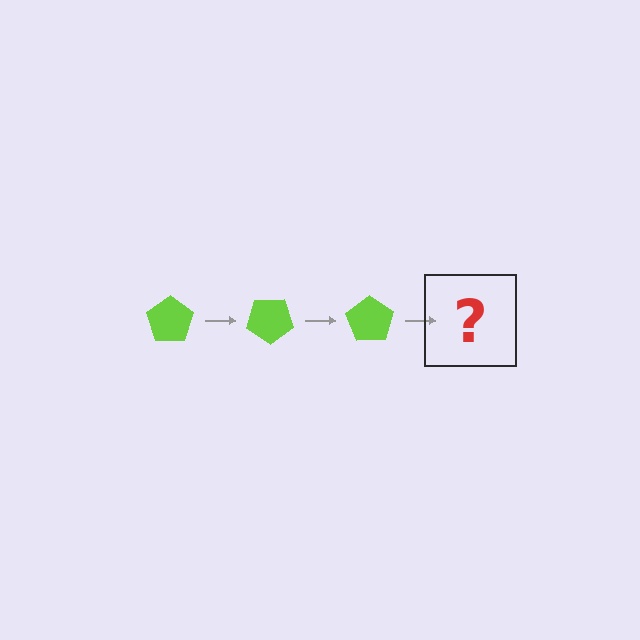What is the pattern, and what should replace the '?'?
The pattern is that the pentagon rotates 35 degrees each step. The '?' should be a lime pentagon rotated 105 degrees.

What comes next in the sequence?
The next element should be a lime pentagon rotated 105 degrees.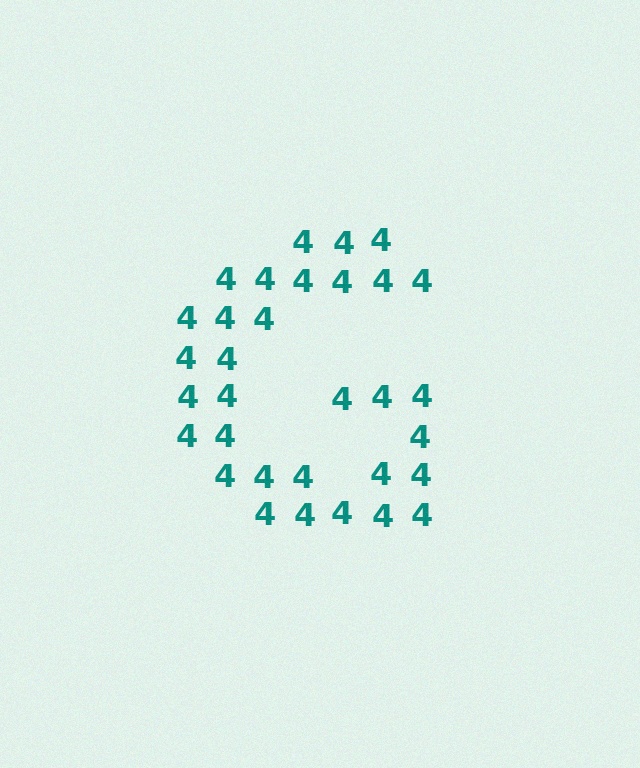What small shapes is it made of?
It is made of small digit 4's.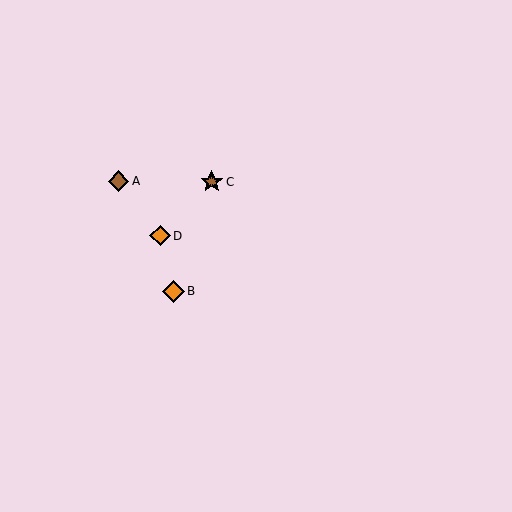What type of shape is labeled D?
Shape D is an orange diamond.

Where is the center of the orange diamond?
The center of the orange diamond is at (160, 236).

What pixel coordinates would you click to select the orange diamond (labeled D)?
Click at (160, 236) to select the orange diamond D.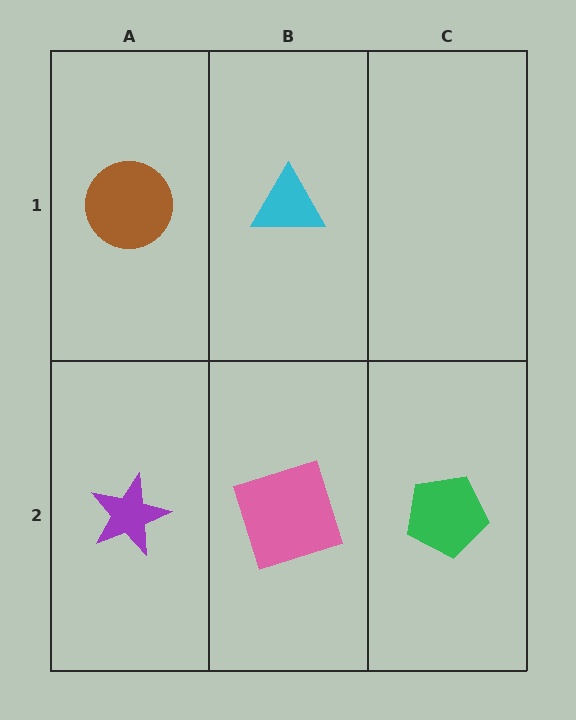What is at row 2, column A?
A purple star.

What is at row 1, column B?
A cyan triangle.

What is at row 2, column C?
A green pentagon.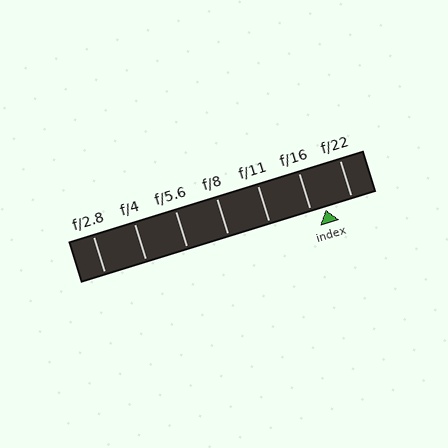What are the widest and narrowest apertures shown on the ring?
The widest aperture shown is f/2.8 and the narrowest is f/22.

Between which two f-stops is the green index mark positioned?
The index mark is between f/16 and f/22.